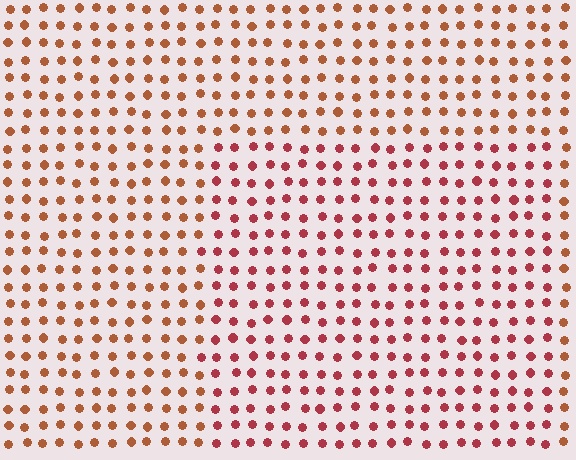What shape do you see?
I see a rectangle.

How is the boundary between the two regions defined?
The boundary is defined purely by a slight shift in hue (about 28 degrees). Spacing, size, and orientation are identical on both sides.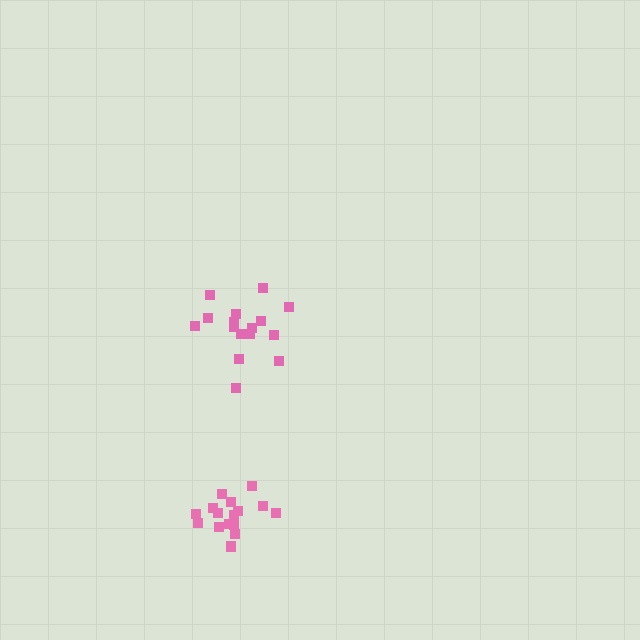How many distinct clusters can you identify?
There are 2 distinct clusters.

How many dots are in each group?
Group 1: 16 dots, Group 2: 16 dots (32 total).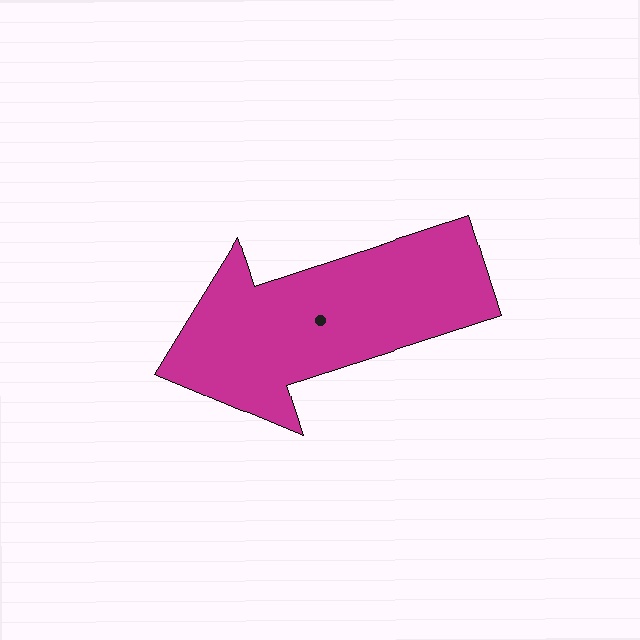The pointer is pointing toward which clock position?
Roughly 8 o'clock.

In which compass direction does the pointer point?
West.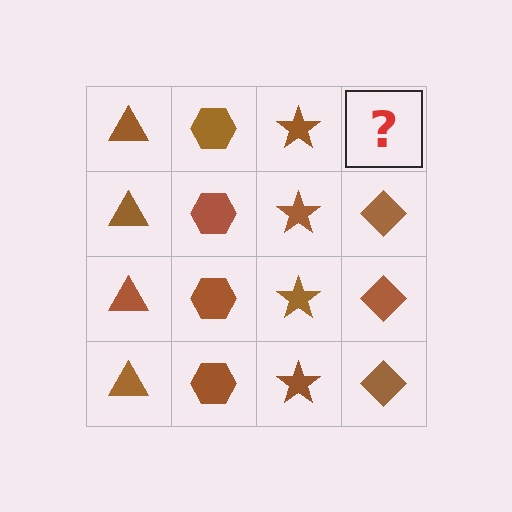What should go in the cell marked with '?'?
The missing cell should contain a brown diamond.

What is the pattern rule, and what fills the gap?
The rule is that each column has a consistent shape. The gap should be filled with a brown diamond.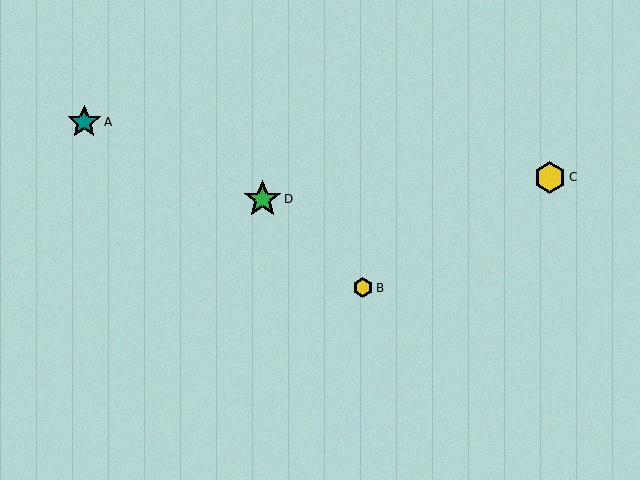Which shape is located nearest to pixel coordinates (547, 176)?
The yellow hexagon (labeled C) at (550, 177) is nearest to that location.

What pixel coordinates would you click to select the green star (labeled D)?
Click at (262, 199) to select the green star D.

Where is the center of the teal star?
The center of the teal star is at (84, 122).